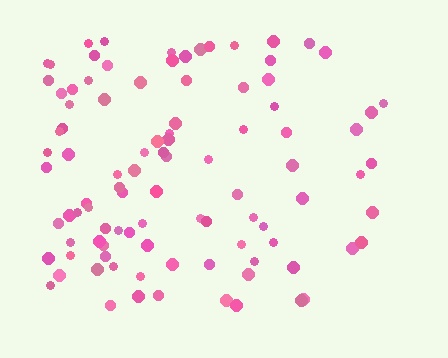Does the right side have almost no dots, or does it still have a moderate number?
Still a moderate number, just noticeably fewer than the left.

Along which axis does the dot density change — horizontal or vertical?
Horizontal.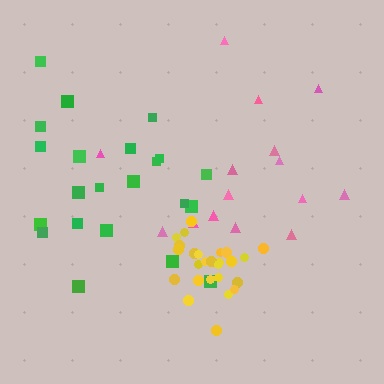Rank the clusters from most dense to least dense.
yellow, green, pink.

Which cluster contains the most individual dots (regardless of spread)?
Yellow (28).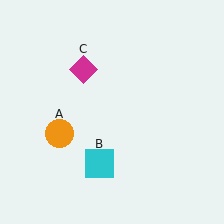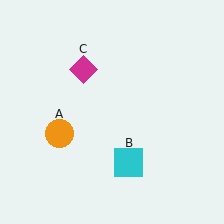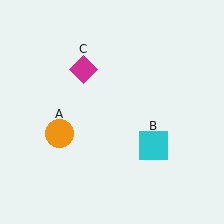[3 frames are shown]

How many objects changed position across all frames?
1 object changed position: cyan square (object B).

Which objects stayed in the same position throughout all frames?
Orange circle (object A) and magenta diamond (object C) remained stationary.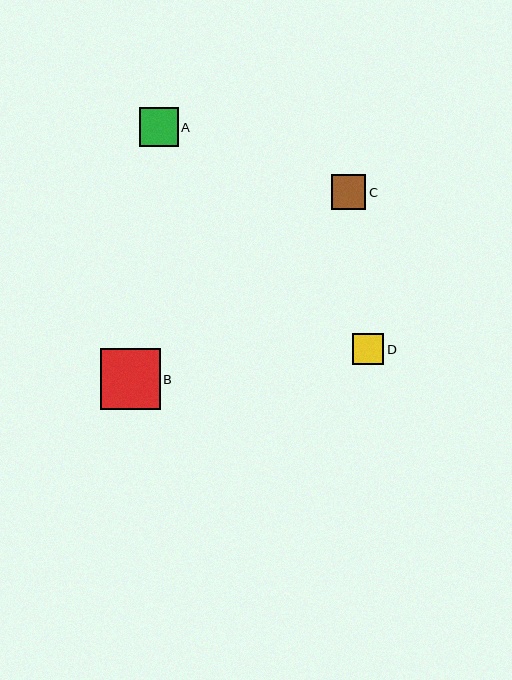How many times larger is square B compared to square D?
Square B is approximately 1.9 times the size of square D.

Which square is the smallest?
Square D is the smallest with a size of approximately 31 pixels.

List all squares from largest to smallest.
From largest to smallest: B, A, C, D.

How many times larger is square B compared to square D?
Square B is approximately 1.9 times the size of square D.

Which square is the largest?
Square B is the largest with a size of approximately 60 pixels.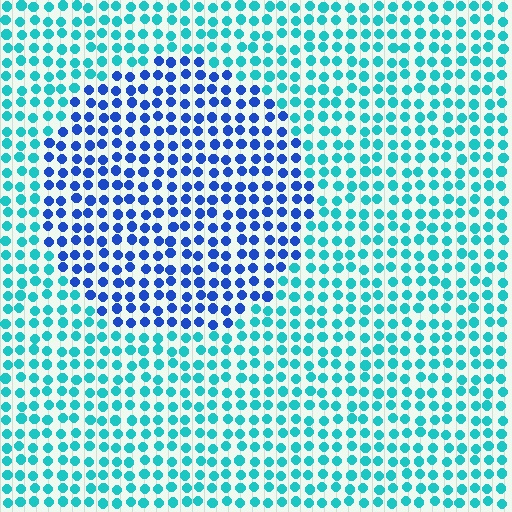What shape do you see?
I see a circle.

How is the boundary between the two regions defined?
The boundary is defined purely by a slight shift in hue (about 46 degrees). Spacing, size, and orientation are identical on both sides.